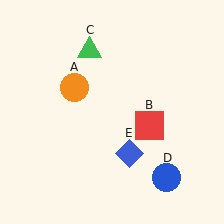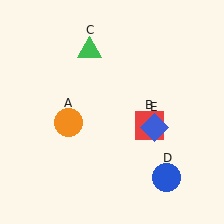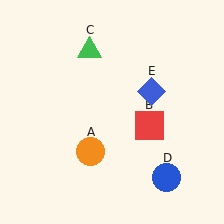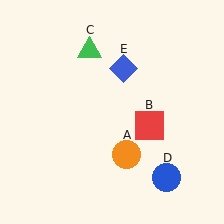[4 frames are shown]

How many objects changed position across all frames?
2 objects changed position: orange circle (object A), blue diamond (object E).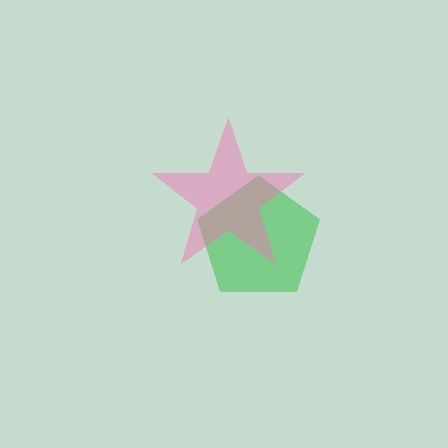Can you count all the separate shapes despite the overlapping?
Yes, there are 2 separate shapes.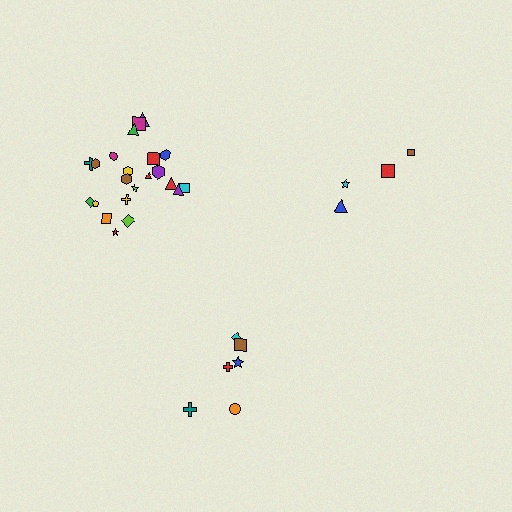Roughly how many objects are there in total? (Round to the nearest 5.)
Roughly 30 objects in total.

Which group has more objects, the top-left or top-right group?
The top-left group.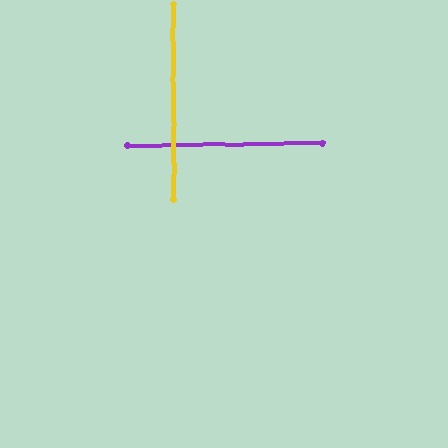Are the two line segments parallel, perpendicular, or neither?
Perpendicular — they meet at approximately 89°.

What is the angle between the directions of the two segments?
Approximately 89 degrees.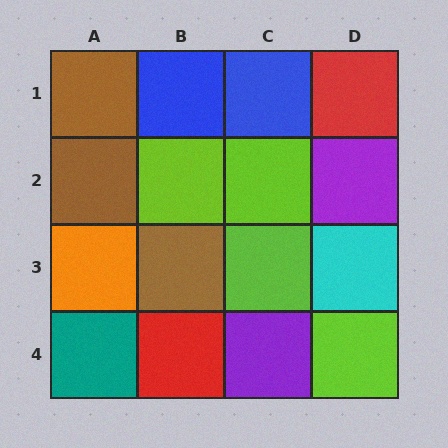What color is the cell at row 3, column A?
Orange.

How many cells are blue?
2 cells are blue.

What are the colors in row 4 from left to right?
Teal, red, purple, lime.